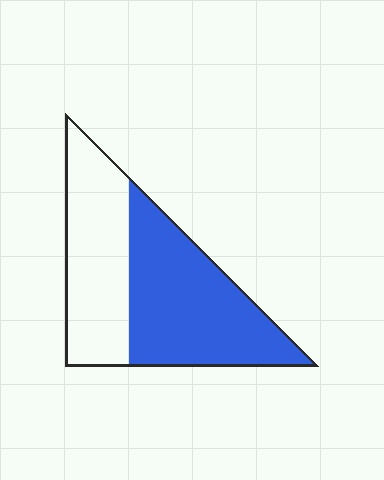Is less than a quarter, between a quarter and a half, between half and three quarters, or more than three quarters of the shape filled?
Between half and three quarters.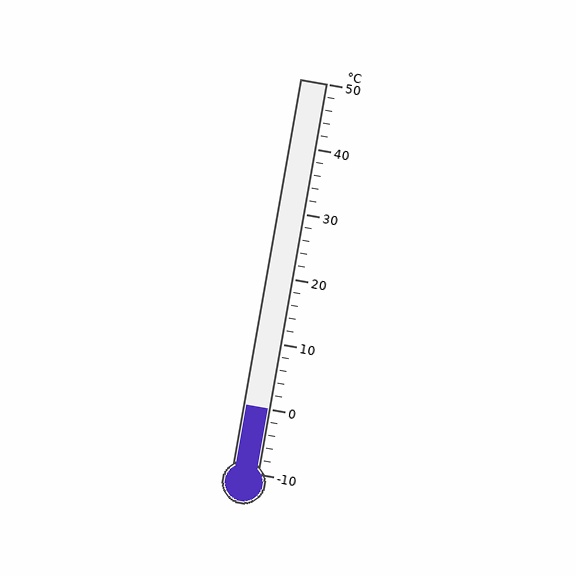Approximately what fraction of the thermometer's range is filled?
The thermometer is filled to approximately 15% of its range.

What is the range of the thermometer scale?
The thermometer scale ranges from -10°C to 50°C.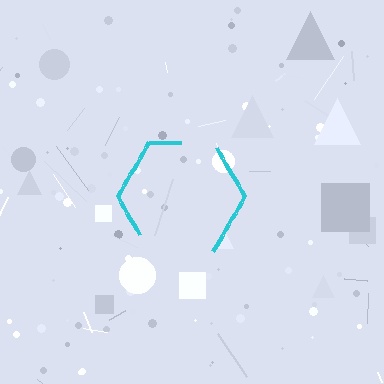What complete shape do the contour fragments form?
The contour fragments form a hexagon.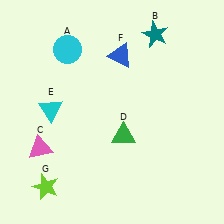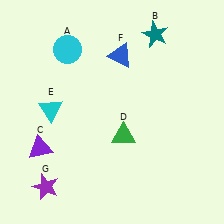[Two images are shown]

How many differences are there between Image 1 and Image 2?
There are 2 differences between the two images.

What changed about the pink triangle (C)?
In Image 1, C is pink. In Image 2, it changed to purple.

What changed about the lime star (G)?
In Image 1, G is lime. In Image 2, it changed to purple.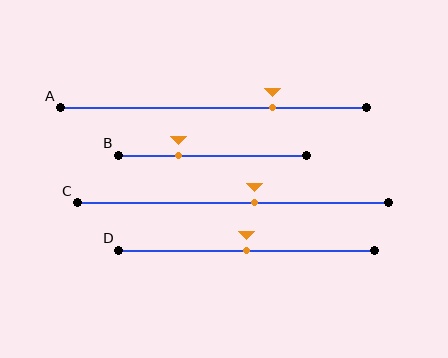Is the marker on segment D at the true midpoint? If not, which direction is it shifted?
Yes, the marker on segment D is at the true midpoint.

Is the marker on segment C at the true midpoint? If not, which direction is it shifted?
No, the marker on segment C is shifted to the right by about 7% of the segment length.